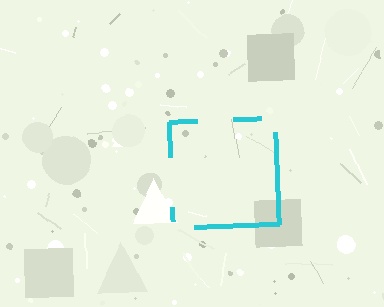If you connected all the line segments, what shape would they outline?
They would outline a square.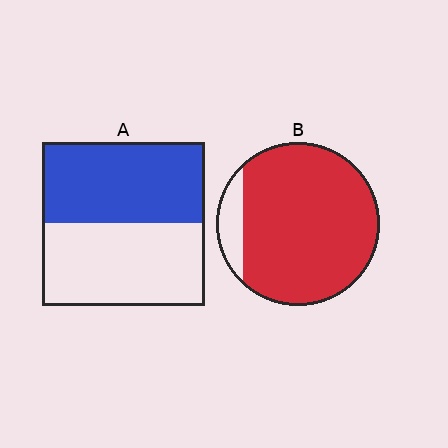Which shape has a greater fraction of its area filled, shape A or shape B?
Shape B.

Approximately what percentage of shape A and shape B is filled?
A is approximately 50% and B is approximately 90%.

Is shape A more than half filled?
Roughly half.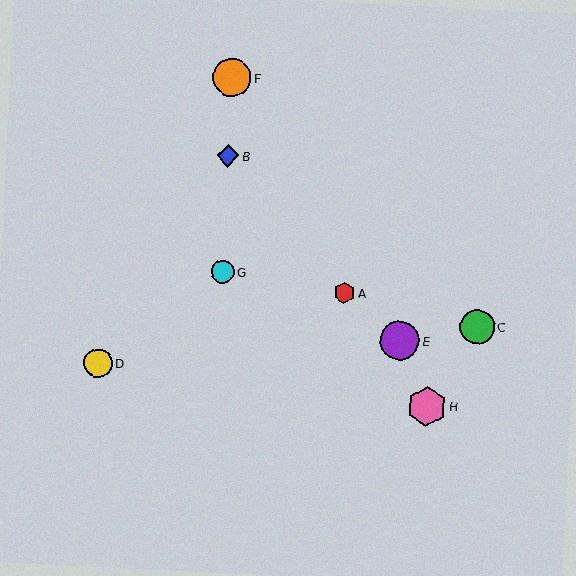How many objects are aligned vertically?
3 objects (B, F, G) are aligned vertically.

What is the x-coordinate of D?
Object D is at x≈98.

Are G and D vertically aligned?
No, G is at x≈222 and D is at x≈98.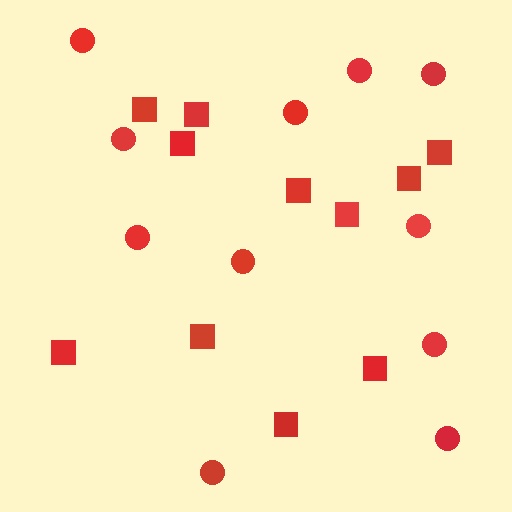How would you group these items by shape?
There are 2 groups: one group of circles (11) and one group of squares (11).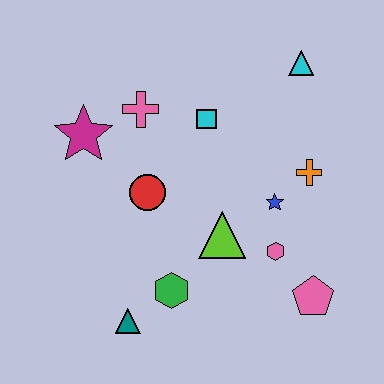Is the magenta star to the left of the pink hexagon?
Yes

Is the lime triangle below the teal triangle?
No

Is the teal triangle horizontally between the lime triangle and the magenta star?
Yes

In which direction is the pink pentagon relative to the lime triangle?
The pink pentagon is to the right of the lime triangle.